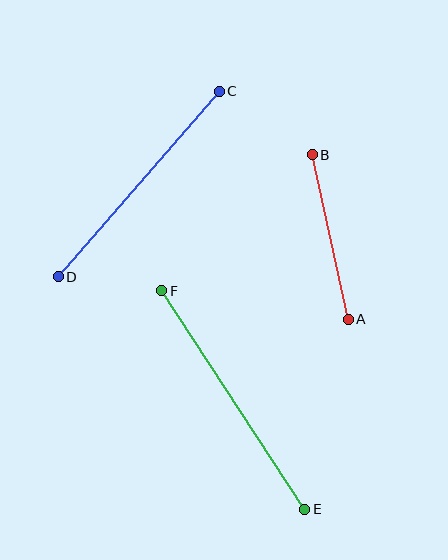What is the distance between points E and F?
The distance is approximately 261 pixels.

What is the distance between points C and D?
The distance is approximately 246 pixels.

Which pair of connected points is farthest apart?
Points E and F are farthest apart.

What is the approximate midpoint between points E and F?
The midpoint is at approximately (233, 400) pixels.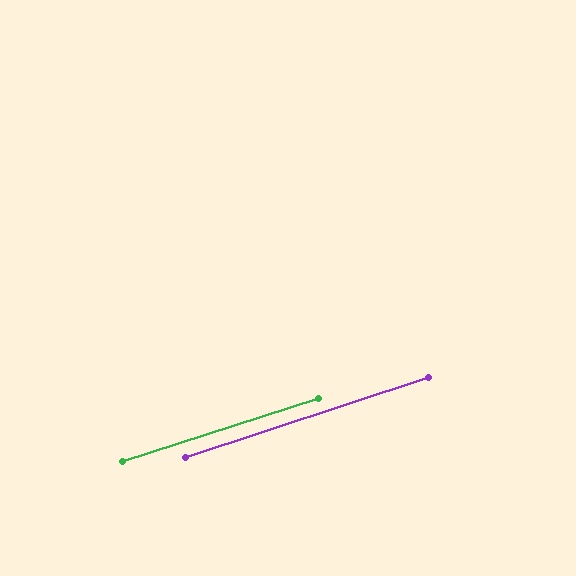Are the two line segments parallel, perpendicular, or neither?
Parallel — their directions differ by only 0.5°.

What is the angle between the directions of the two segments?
Approximately 0 degrees.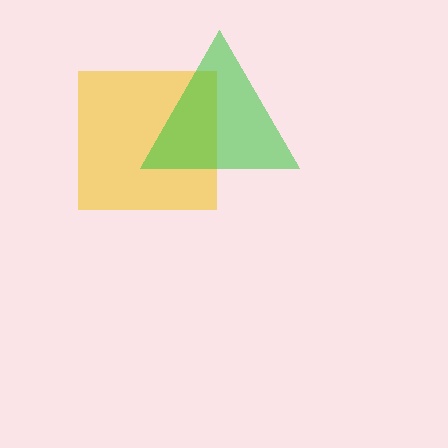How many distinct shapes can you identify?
There are 2 distinct shapes: a yellow square, a green triangle.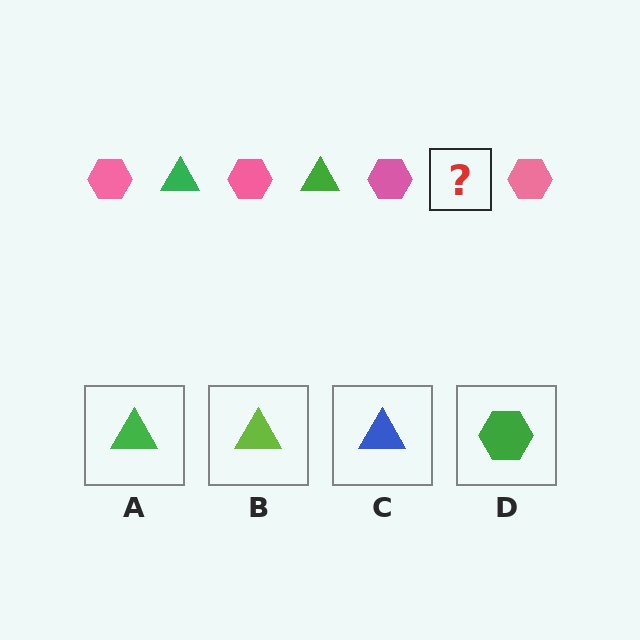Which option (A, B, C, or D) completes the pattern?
A.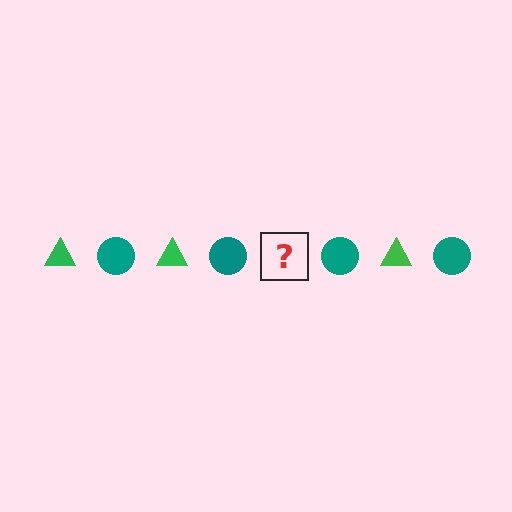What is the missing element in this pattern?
The missing element is a green triangle.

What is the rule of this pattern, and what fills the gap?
The rule is that the pattern alternates between green triangle and teal circle. The gap should be filled with a green triangle.